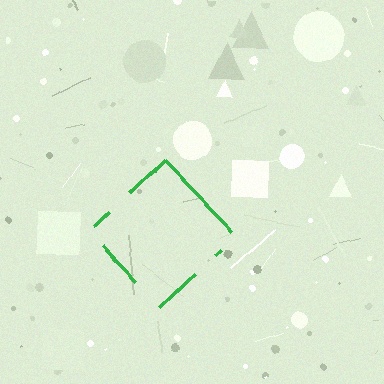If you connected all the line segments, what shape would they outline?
They would outline a diamond.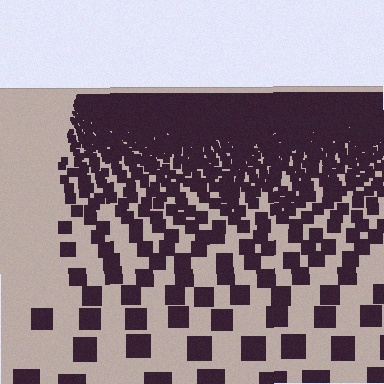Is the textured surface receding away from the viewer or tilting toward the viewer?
The surface is receding away from the viewer. Texture elements get smaller and denser toward the top.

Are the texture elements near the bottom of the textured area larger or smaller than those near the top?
Larger. Near the bottom, elements are closer to the viewer and appear at a bigger on-screen size.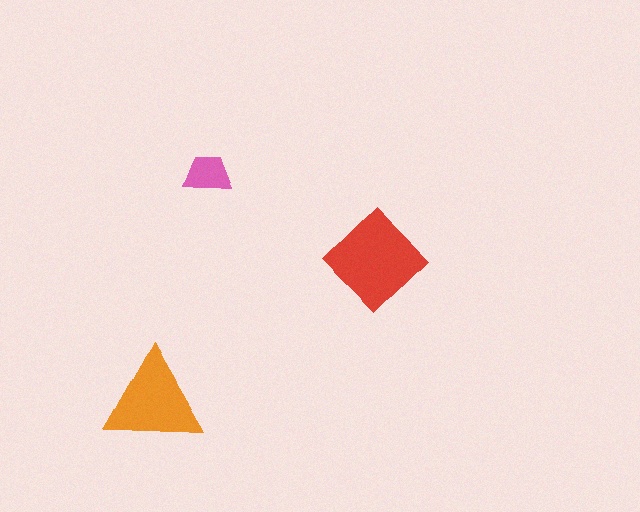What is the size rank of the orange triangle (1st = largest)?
2nd.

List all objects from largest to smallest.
The red diamond, the orange triangle, the pink trapezoid.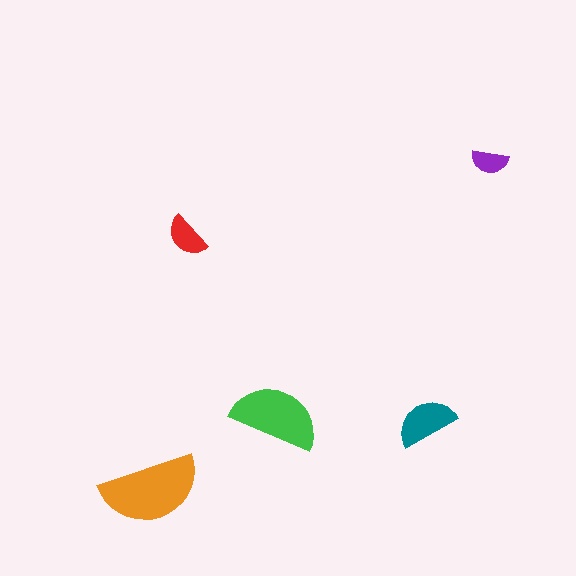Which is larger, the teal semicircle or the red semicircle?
The teal one.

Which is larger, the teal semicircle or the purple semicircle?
The teal one.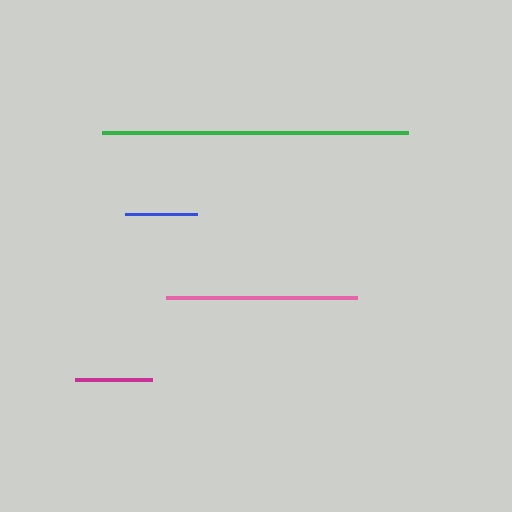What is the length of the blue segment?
The blue segment is approximately 72 pixels long.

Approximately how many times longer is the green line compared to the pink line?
The green line is approximately 1.6 times the length of the pink line.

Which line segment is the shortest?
The blue line is the shortest at approximately 72 pixels.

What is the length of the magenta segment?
The magenta segment is approximately 76 pixels long.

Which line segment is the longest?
The green line is the longest at approximately 306 pixels.